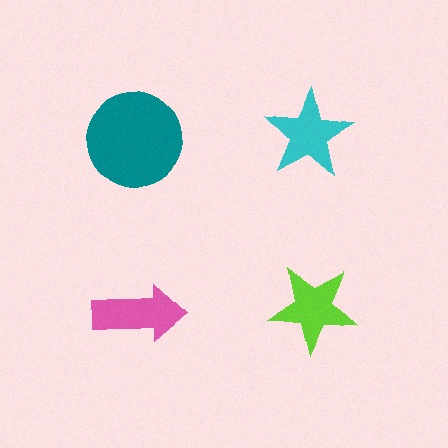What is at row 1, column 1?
A teal circle.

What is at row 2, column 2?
A lime star.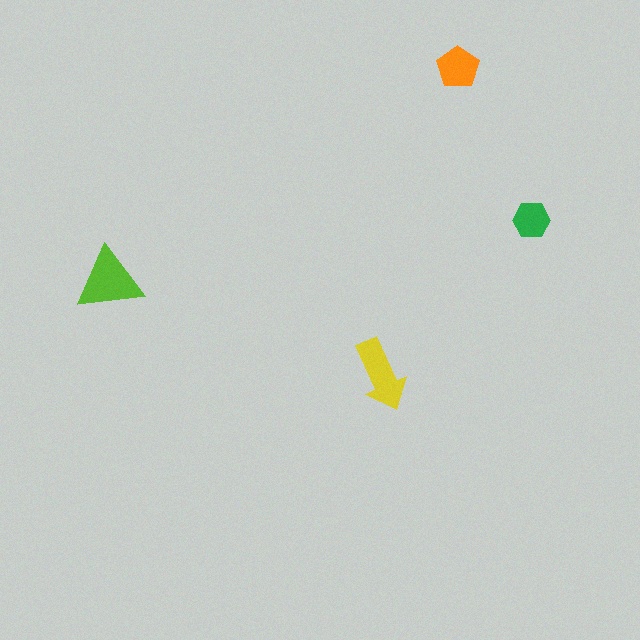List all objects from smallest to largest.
The green hexagon, the orange pentagon, the yellow arrow, the lime triangle.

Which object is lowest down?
The yellow arrow is bottommost.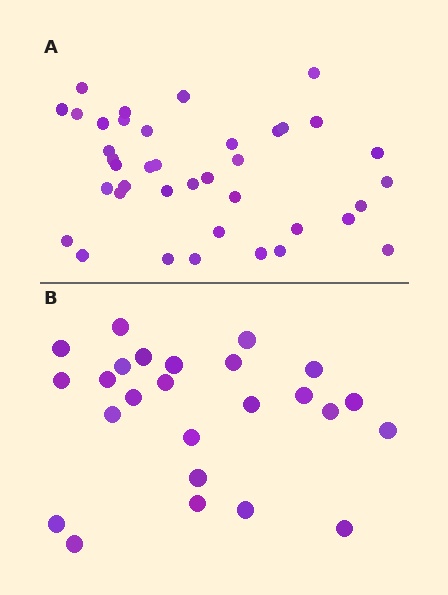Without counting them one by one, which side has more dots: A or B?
Region A (the top region) has more dots.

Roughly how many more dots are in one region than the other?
Region A has approximately 15 more dots than region B.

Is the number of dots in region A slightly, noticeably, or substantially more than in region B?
Region A has substantially more. The ratio is roughly 1.6 to 1.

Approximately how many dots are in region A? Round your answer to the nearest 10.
About 40 dots. (The exact count is 39, which rounds to 40.)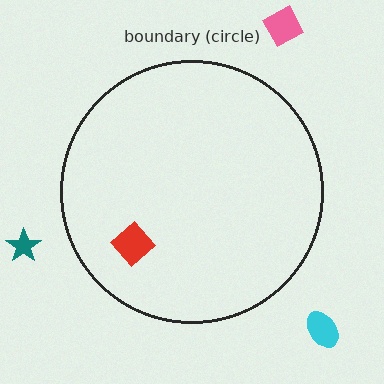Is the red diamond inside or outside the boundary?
Inside.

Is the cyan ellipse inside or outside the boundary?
Outside.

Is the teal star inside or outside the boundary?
Outside.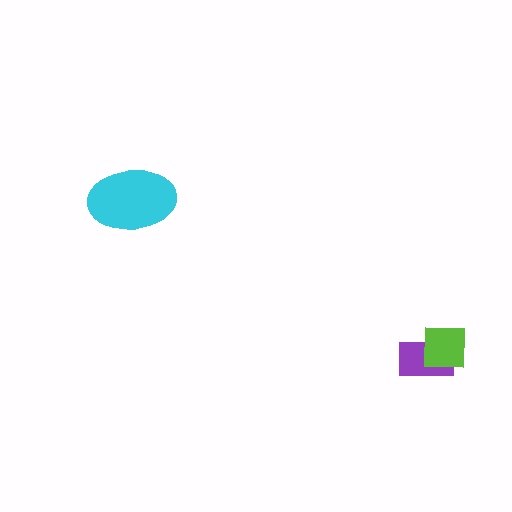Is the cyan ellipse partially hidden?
No, no other shape covers it.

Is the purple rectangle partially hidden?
Yes, it is partially covered by another shape.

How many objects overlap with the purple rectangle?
1 object overlaps with the purple rectangle.